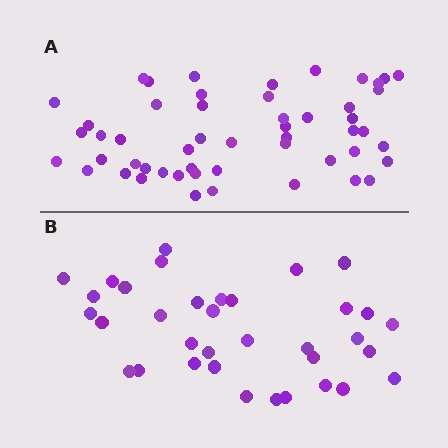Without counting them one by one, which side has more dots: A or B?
Region A (the top region) has more dots.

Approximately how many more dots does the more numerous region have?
Region A has approximately 15 more dots than region B.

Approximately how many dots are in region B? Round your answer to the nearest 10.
About 40 dots. (The exact count is 35, which rounds to 40.)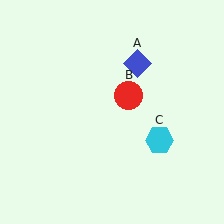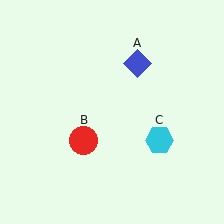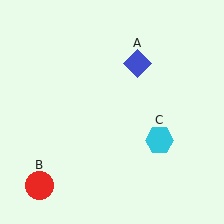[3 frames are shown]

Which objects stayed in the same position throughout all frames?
Blue diamond (object A) and cyan hexagon (object C) remained stationary.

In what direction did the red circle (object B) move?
The red circle (object B) moved down and to the left.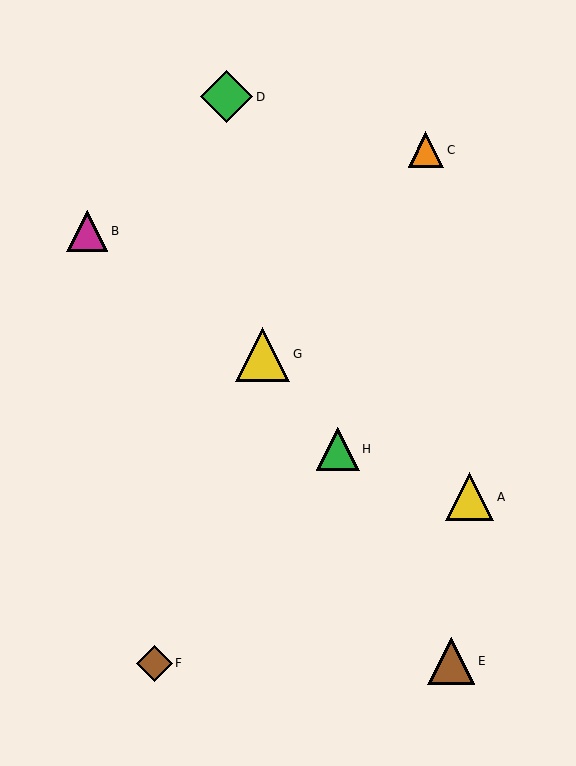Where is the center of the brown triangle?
The center of the brown triangle is at (451, 661).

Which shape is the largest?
The yellow triangle (labeled G) is the largest.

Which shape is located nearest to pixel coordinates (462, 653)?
The brown triangle (labeled E) at (451, 661) is nearest to that location.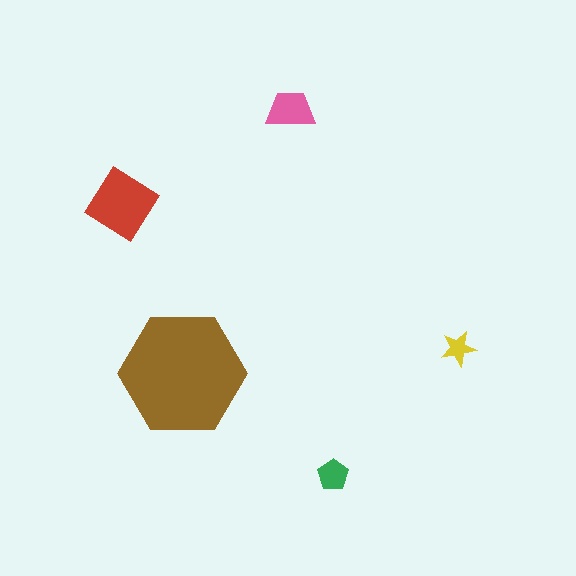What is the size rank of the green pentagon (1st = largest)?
4th.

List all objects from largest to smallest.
The brown hexagon, the red diamond, the pink trapezoid, the green pentagon, the yellow star.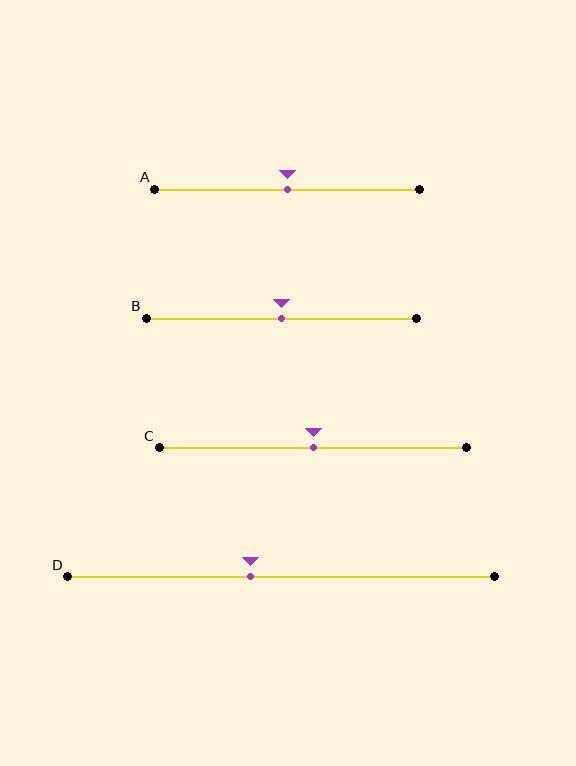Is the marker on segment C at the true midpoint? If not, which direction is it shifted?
Yes, the marker on segment C is at the true midpoint.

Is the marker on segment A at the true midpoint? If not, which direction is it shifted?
Yes, the marker on segment A is at the true midpoint.